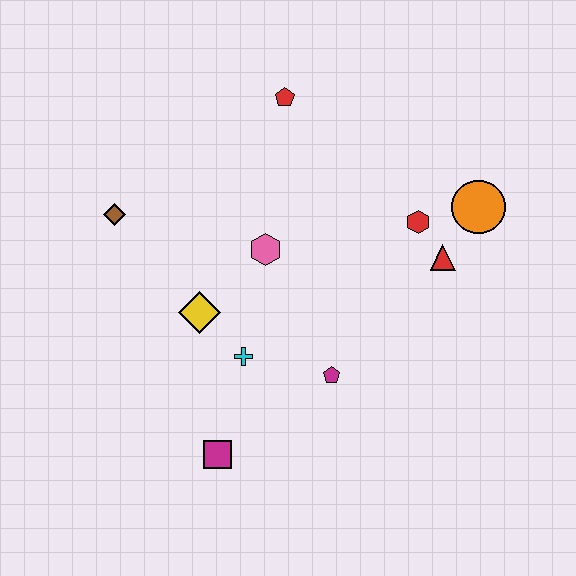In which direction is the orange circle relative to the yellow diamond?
The orange circle is to the right of the yellow diamond.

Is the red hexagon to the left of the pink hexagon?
No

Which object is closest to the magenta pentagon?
The cyan cross is closest to the magenta pentagon.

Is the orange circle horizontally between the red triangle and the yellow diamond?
No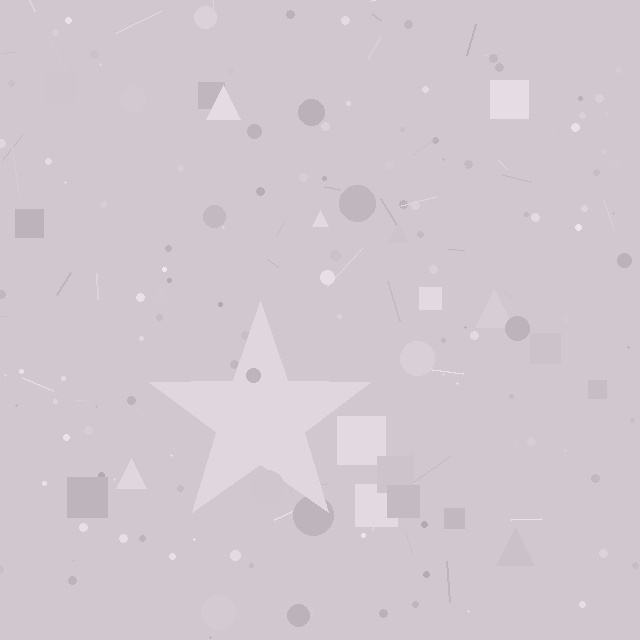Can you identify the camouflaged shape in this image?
The camouflaged shape is a star.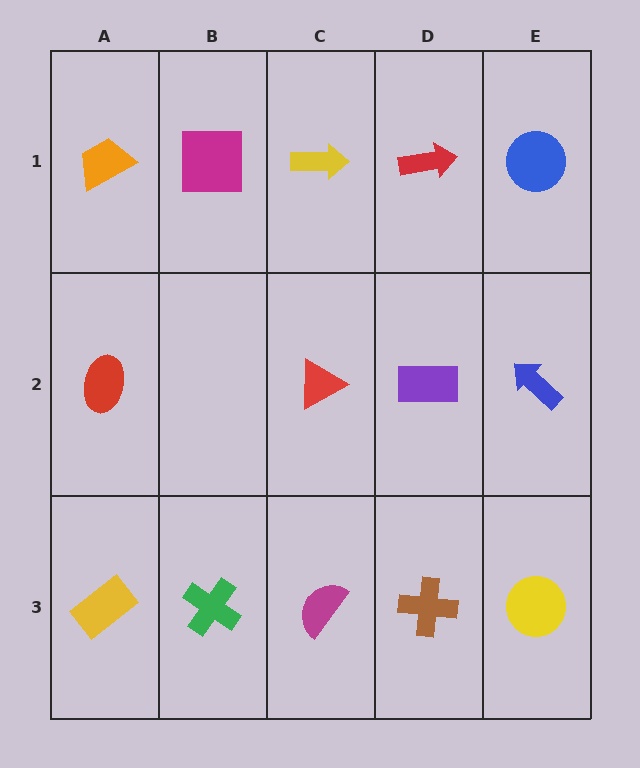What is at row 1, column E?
A blue circle.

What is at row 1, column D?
A red arrow.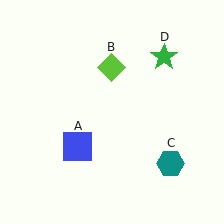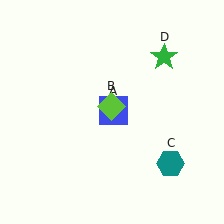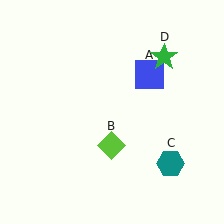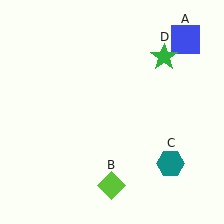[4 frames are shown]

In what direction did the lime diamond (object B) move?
The lime diamond (object B) moved down.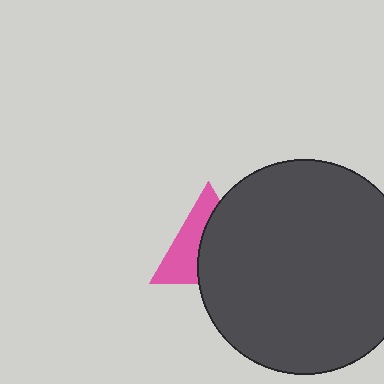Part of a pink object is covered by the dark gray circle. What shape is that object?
It is a triangle.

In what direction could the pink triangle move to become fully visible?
The pink triangle could move left. That would shift it out from behind the dark gray circle entirely.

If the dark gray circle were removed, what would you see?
You would see the complete pink triangle.